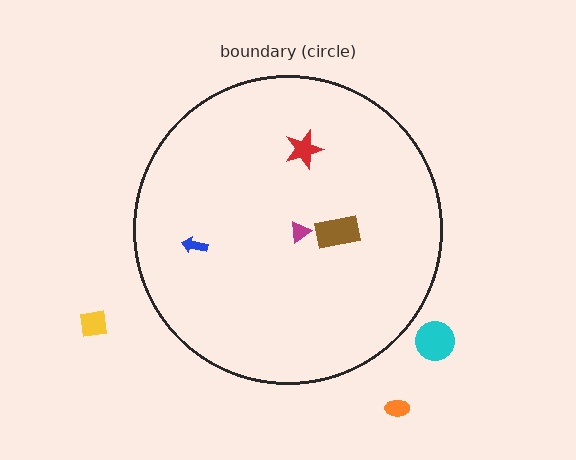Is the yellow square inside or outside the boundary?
Outside.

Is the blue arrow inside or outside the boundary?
Inside.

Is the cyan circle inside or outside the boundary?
Outside.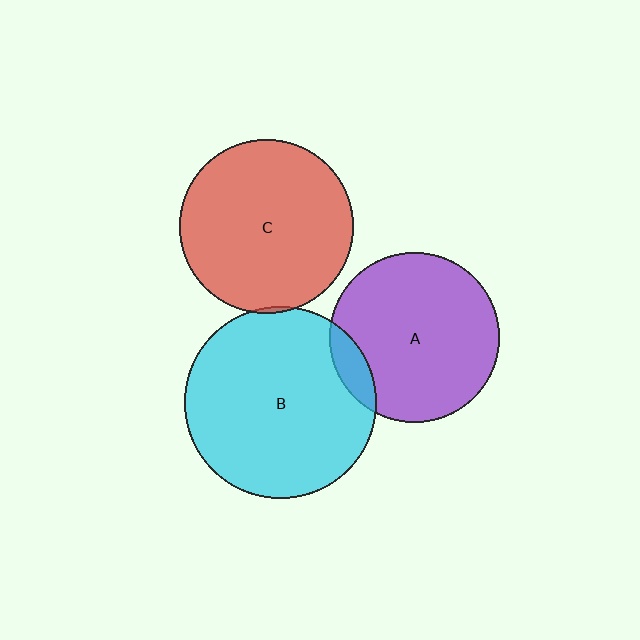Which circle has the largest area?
Circle B (cyan).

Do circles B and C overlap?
Yes.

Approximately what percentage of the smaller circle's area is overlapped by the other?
Approximately 5%.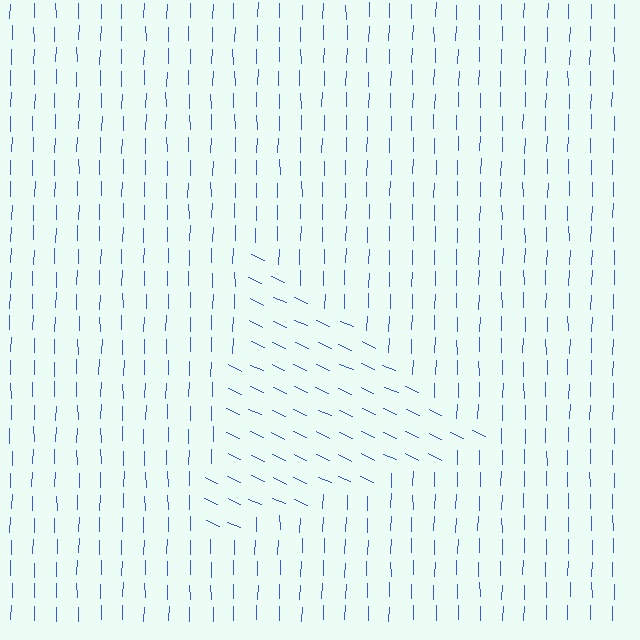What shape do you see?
I see a triangle.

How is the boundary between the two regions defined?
The boundary is defined purely by a change in line orientation (approximately 66 degrees difference). All lines are the same color and thickness.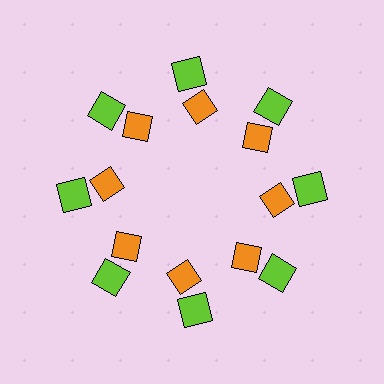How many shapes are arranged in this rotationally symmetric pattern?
There are 16 shapes, arranged in 8 groups of 2.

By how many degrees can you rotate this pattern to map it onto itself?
The pattern maps onto itself every 45 degrees of rotation.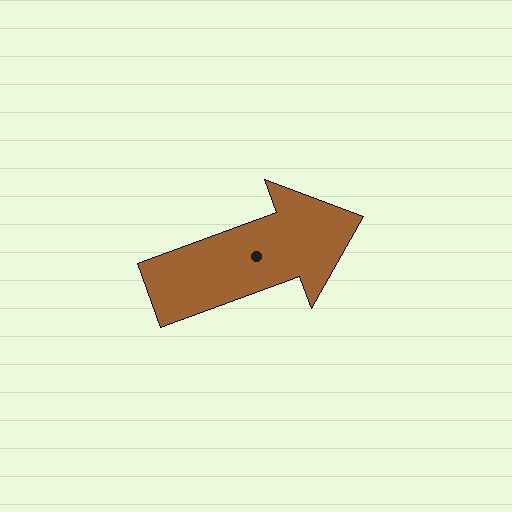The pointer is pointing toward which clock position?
Roughly 2 o'clock.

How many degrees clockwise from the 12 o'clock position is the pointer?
Approximately 70 degrees.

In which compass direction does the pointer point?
East.